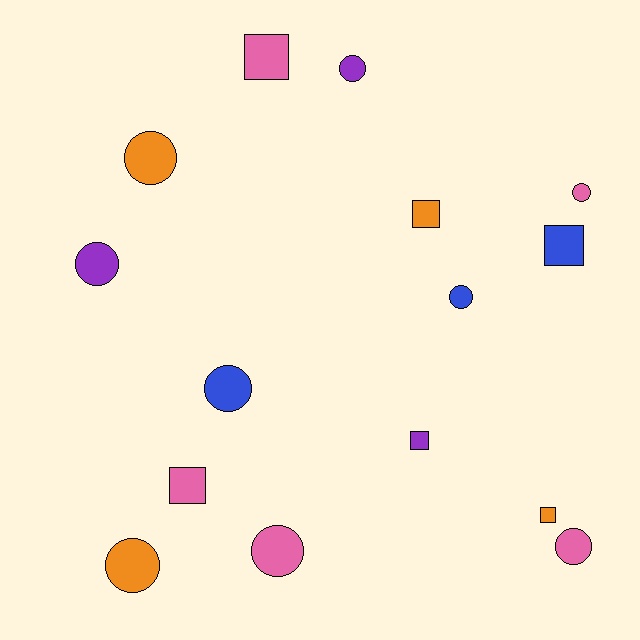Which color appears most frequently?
Pink, with 5 objects.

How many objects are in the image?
There are 15 objects.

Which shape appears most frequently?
Circle, with 9 objects.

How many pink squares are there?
There are 2 pink squares.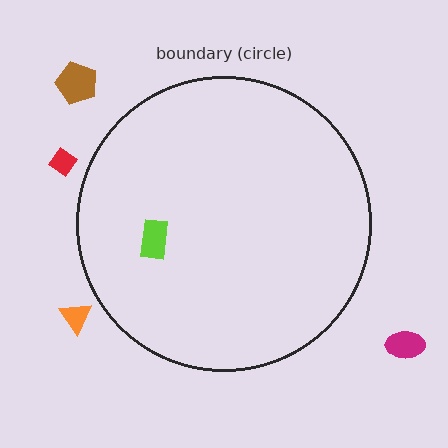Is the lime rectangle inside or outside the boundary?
Inside.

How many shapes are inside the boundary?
1 inside, 4 outside.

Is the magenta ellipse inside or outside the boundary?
Outside.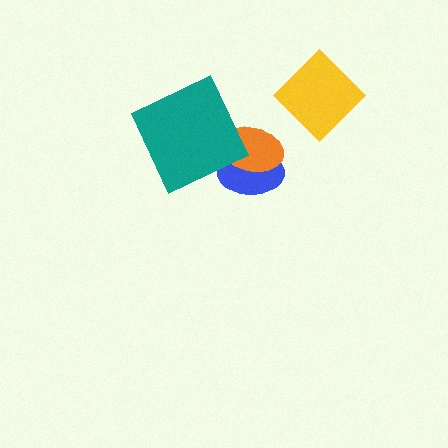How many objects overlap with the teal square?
1 object overlaps with the teal square.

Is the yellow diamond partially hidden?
No, no other shape covers it.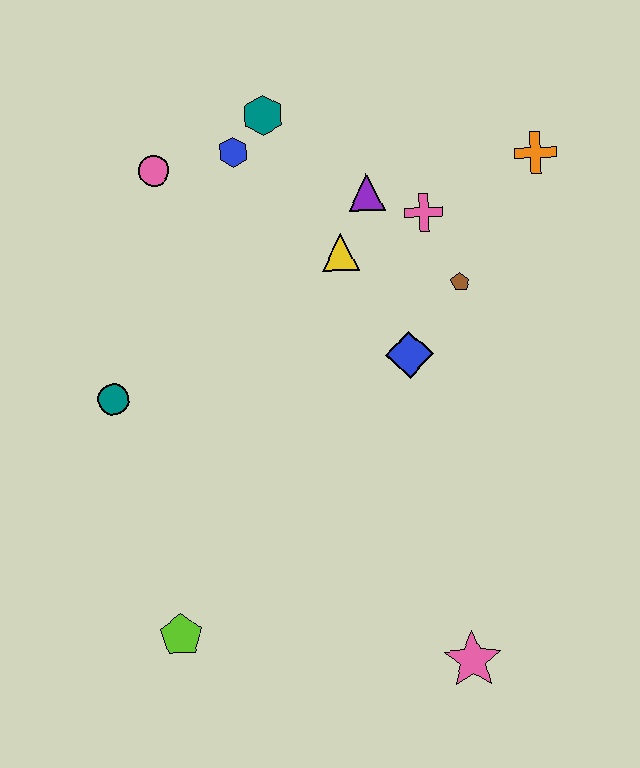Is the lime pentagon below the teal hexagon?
Yes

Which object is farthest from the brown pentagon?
The lime pentagon is farthest from the brown pentagon.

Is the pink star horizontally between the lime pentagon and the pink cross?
No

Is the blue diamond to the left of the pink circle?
No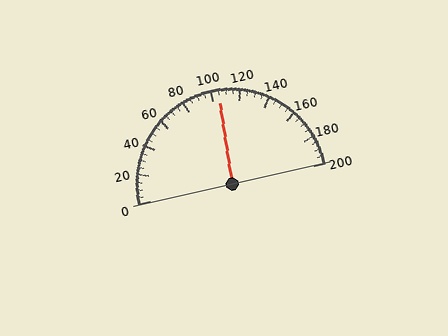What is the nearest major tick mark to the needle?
The nearest major tick mark is 100.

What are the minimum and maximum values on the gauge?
The gauge ranges from 0 to 200.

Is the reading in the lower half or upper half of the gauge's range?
The reading is in the upper half of the range (0 to 200).